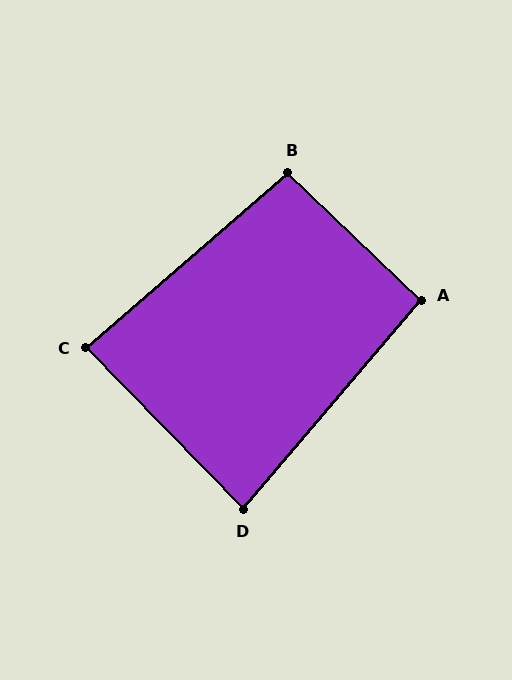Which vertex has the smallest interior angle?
D, at approximately 85 degrees.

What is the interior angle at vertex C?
Approximately 87 degrees (approximately right).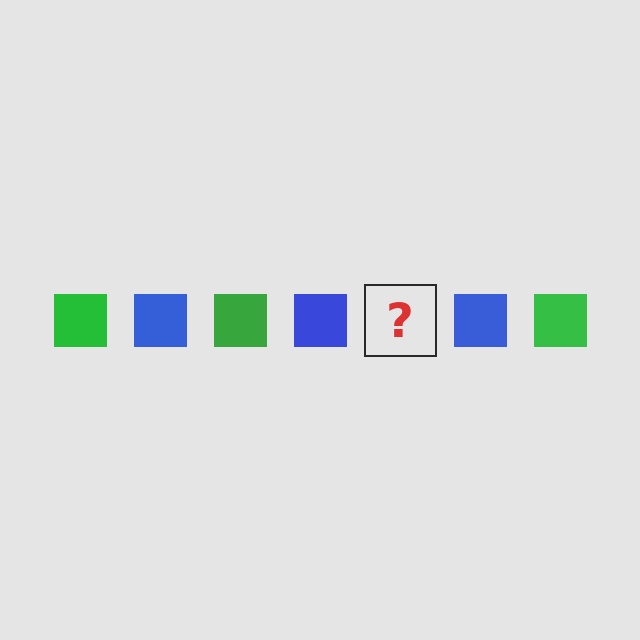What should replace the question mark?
The question mark should be replaced with a green square.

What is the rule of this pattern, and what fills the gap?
The rule is that the pattern cycles through green, blue squares. The gap should be filled with a green square.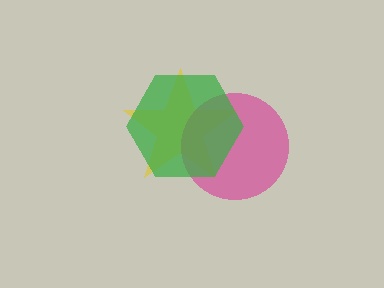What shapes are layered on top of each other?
The layered shapes are: a yellow star, a magenta circle, a green hexagon.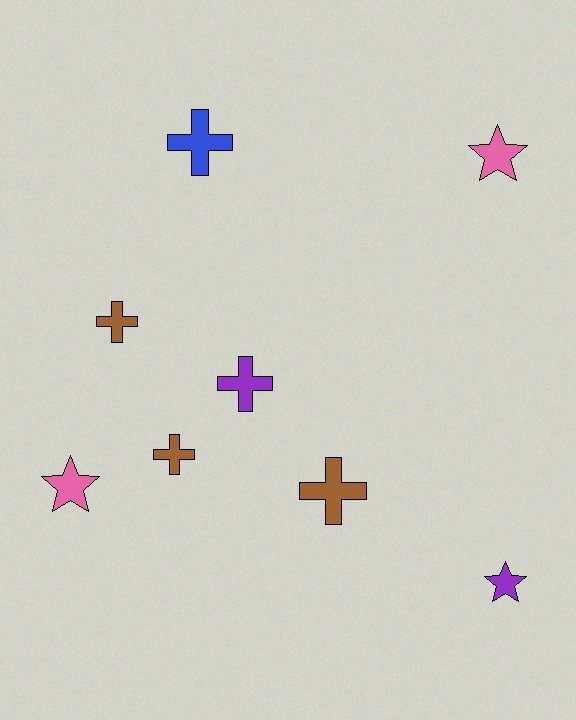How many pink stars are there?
There are 2 pink stars.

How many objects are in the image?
There are 8 objects.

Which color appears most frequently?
Brown, with 3 objects.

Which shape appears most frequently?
Cross, with 5 objects.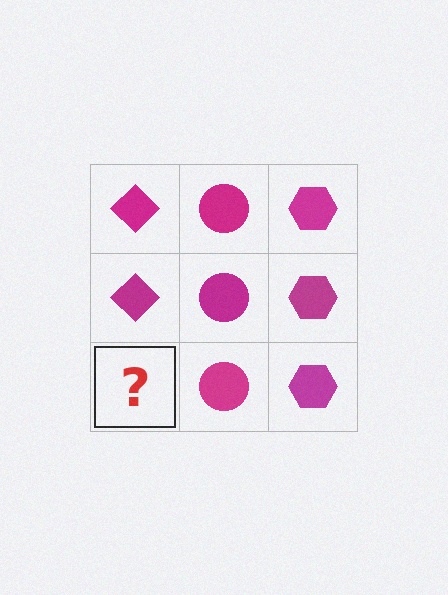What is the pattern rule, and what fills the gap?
The rule is that each column has a consistent shape. The gap should be filled with a magenta diamond.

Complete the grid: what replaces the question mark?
The question mark should be replaced with a magenta diamond.